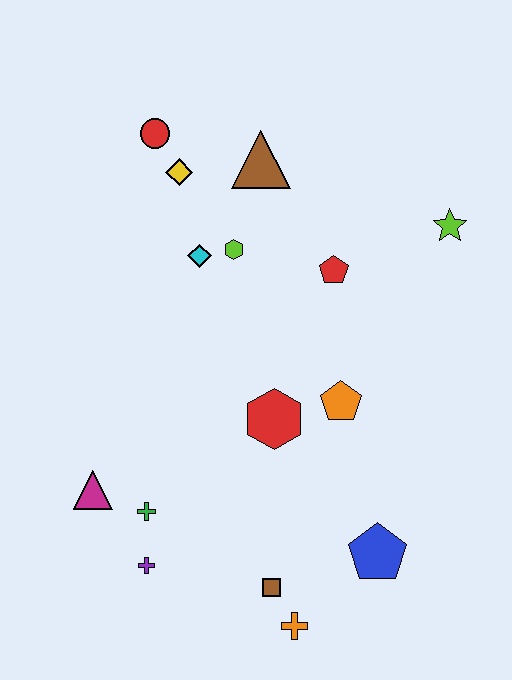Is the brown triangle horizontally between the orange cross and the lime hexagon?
Yes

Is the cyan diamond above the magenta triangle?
Yes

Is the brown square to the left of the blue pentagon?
Yes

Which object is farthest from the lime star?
The purple cross is farthest from the lime star.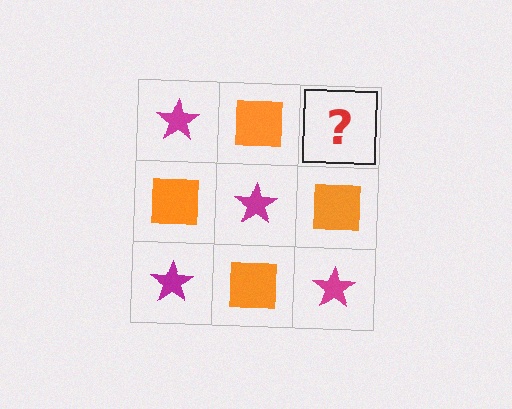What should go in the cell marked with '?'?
The missing cell should contain a magenta star.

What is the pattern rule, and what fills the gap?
The rule is that it alternates magenta star and orange square in a checkerboard pattern. The gap should be filled with a magenta star.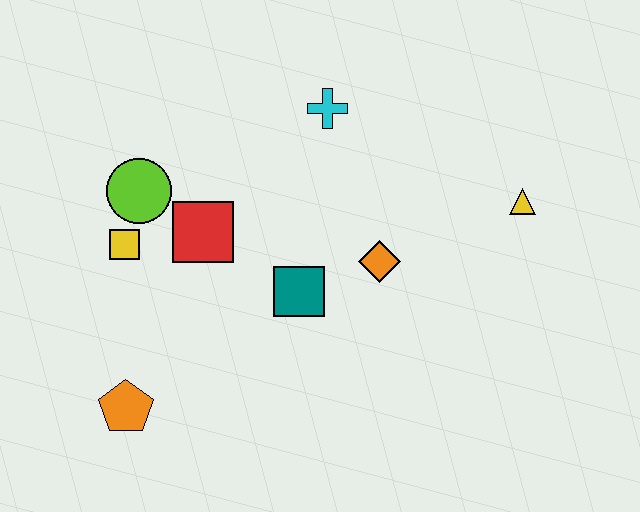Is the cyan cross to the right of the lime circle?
Yes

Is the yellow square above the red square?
No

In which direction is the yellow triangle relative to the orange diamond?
The yellow triangle is to the right of the orange diamond.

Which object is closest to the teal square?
The orange diamond is closest to the teal square.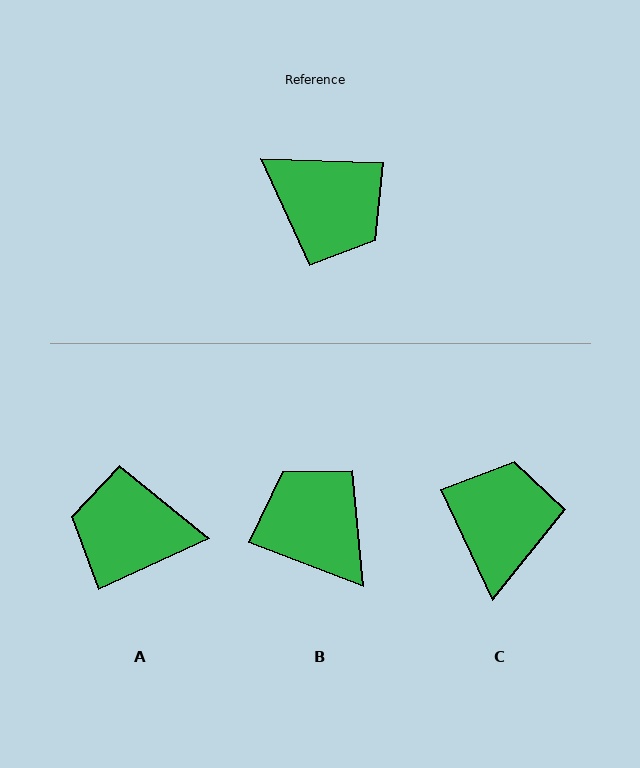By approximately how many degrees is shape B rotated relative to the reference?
Approximately 161 degrees counter-clockwise.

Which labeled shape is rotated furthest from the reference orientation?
B, about 161 degrees away.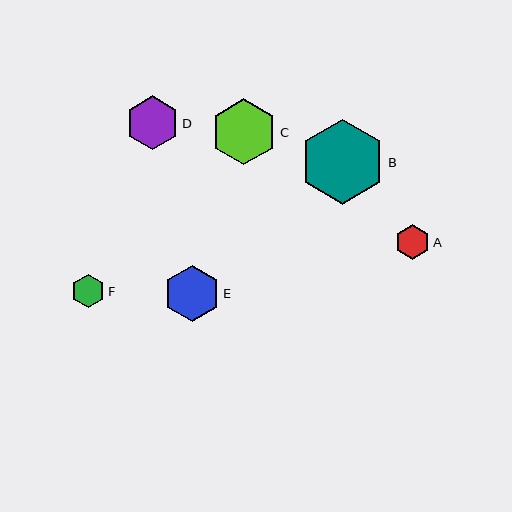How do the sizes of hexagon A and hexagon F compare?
Hexagon A and hexagon F are approximately the same size.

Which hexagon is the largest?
Hexagon B is the largest with a size of approximately 85 pixels.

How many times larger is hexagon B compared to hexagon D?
Hexagon B is approximately 1.6 times the size of hexagon D.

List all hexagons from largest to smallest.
From largest to smallest: B, C, E, D, A, F.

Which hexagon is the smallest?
Hexagon F is the smallest with a size of approximately 34 pixels.